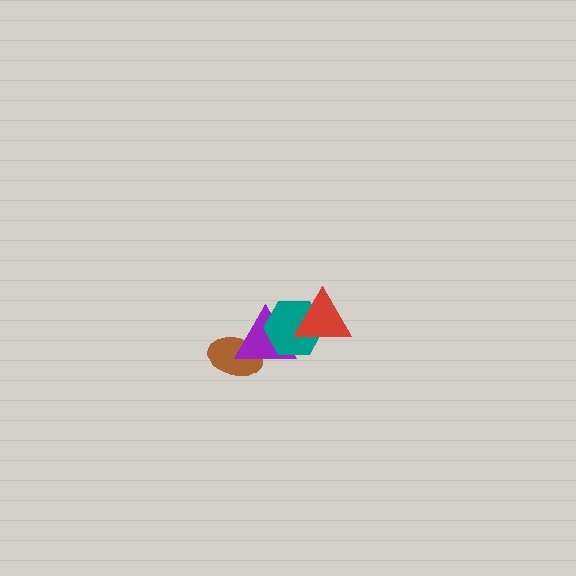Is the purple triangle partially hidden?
Yes, it is partially covered by another shape.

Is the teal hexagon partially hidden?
Yes, it is partially covered by another shape.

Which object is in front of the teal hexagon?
The red triangle is in front of the teal hexagon.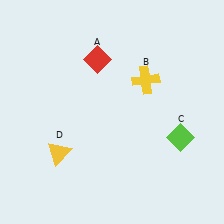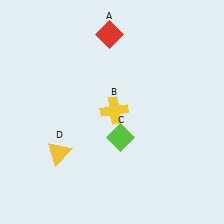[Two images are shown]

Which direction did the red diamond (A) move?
The red diamond (A) moved up.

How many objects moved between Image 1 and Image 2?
3 objects moved between the two images.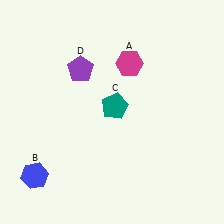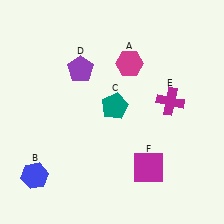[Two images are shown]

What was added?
A magenta cross (E), a magenta square (F) were added in Image 2.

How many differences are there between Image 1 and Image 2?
There are 2 differences between the two images.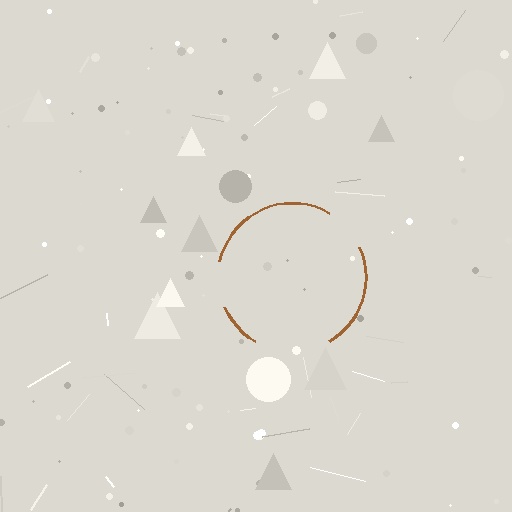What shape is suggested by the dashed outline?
The dashed outline suggests a circle.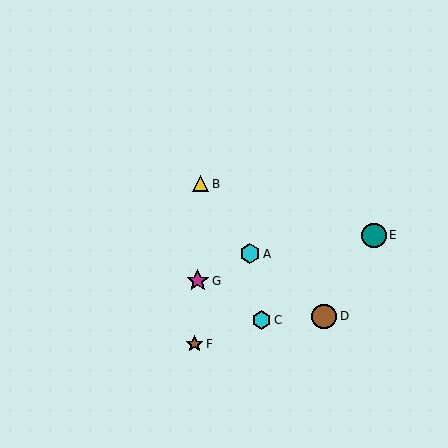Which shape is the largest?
The brown circle (labeled D) is the largest.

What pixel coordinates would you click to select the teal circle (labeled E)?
Click at (374, 235) to select the teal circle E.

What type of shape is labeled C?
Shape C is a cyan hexagon.